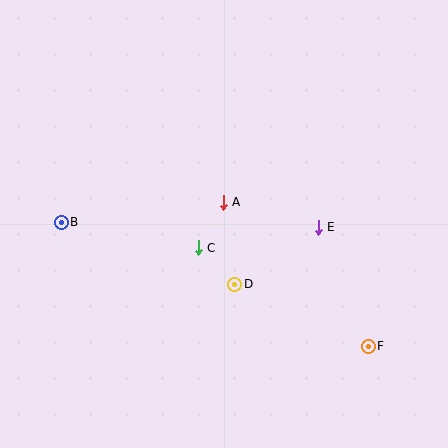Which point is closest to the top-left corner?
Point B is closest to the top-left corner.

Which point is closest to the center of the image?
Point A at (223, 202) is closest to the center.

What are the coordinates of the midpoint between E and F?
The midpoint between E and F is at (343, 287).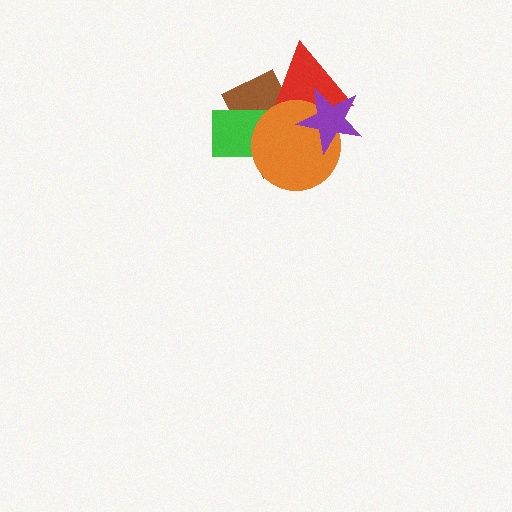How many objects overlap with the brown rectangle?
4 objects overlap with the brown rectangle.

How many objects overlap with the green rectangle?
3 objects overlap with the green rectangle.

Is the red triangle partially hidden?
Yes, it is partially covered by another shape.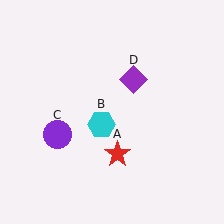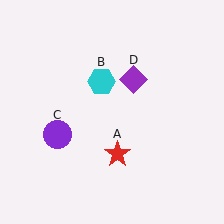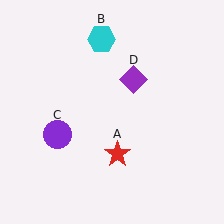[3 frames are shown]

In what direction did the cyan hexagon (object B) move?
The cyan hexagon (object B) moved up.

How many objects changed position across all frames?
1 object changed position: cyan hexagon (object B).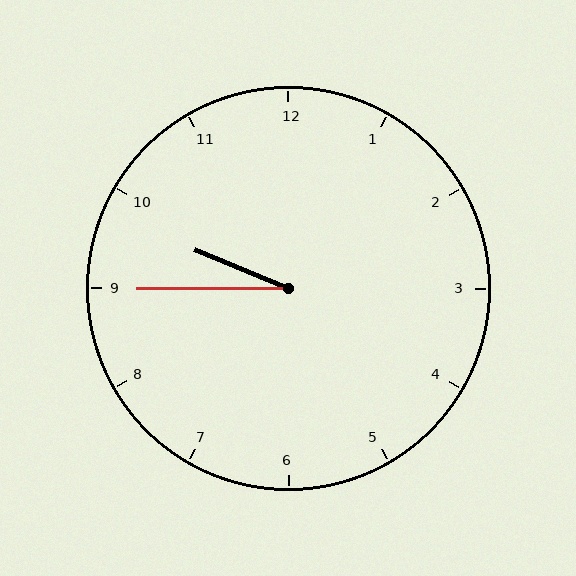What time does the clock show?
9:45.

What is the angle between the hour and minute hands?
Approximately 22 degrees.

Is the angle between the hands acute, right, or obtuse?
It is acute.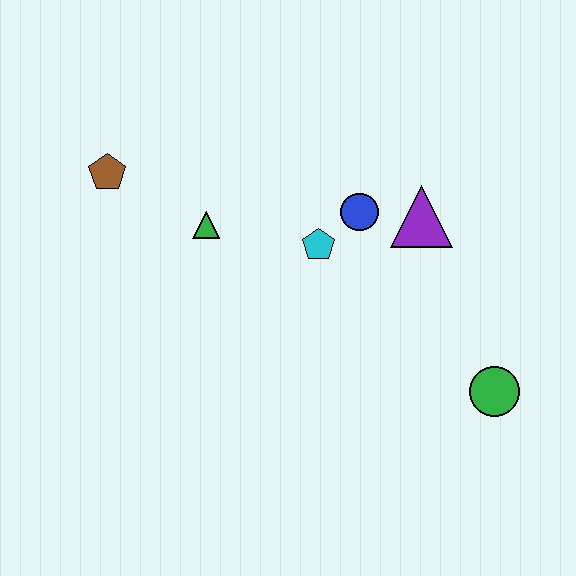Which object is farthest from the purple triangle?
The brown pentagon is farthest from the purple triangle.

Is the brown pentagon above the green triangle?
Yes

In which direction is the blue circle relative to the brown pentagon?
The blue circle is to the right of the brown pentagon.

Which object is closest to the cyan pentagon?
The blue circle is closest to the cyan pentagon.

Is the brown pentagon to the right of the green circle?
No